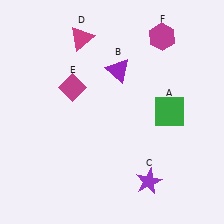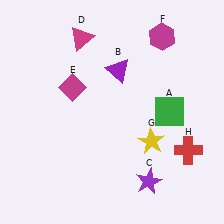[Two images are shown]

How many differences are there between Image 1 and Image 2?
There are 2 differences between the two images.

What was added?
A yellow star (G), a red cross (H) were added in Image 2.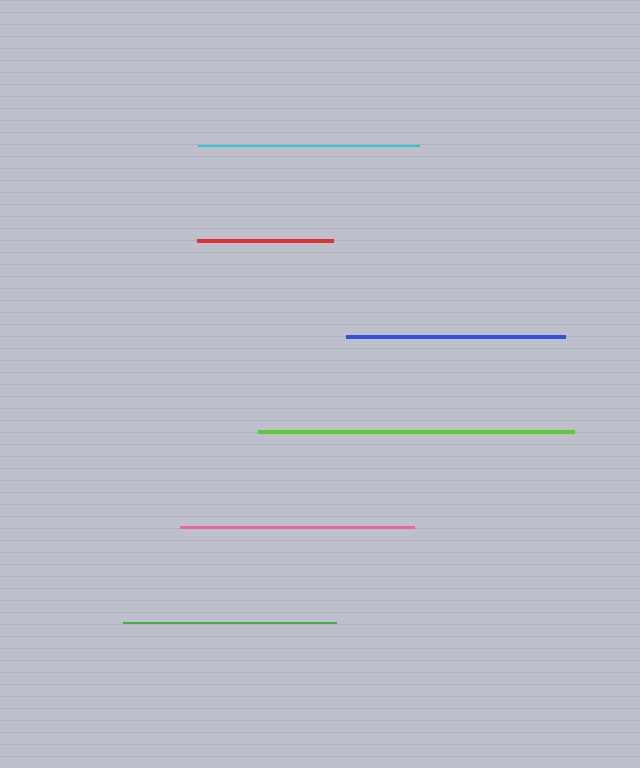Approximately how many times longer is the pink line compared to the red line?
The pink line is approximately 1.7 times the length of the red line.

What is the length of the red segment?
The red segment is approximately 136 pixels long.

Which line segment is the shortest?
The red line is the shortest at approximately 136 pixels.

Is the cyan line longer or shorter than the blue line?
The cyan line is longer than the blue line.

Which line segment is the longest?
The lime line is the longest at approximately 316 pixels.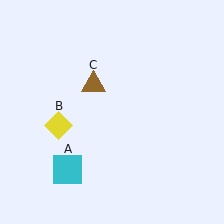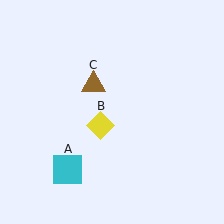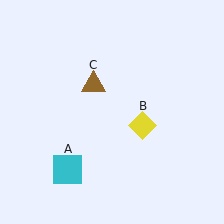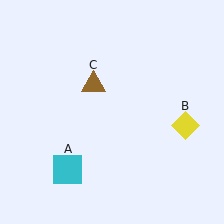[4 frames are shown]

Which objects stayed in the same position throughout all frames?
Cyan square (object A) and brown triangle (object C) remained stationary.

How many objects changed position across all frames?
1 object changed position: yellow diamond (object B).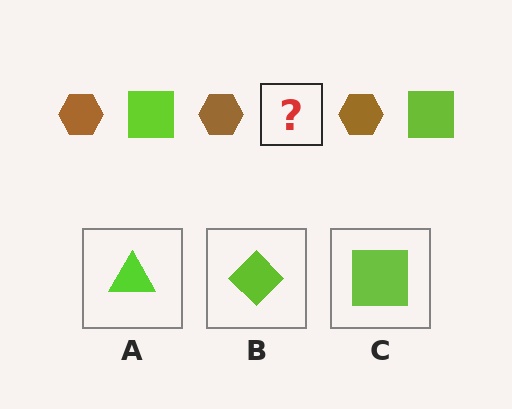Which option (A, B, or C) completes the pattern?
C.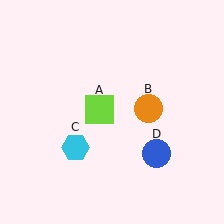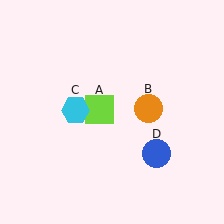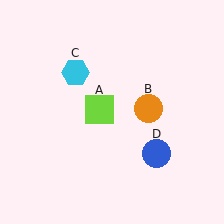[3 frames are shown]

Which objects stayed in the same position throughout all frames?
Lime square (object A) and orange circle (object B) and blue circle (object D) remained stationary.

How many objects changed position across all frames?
1 object changed position: cyan hexagon (object C).